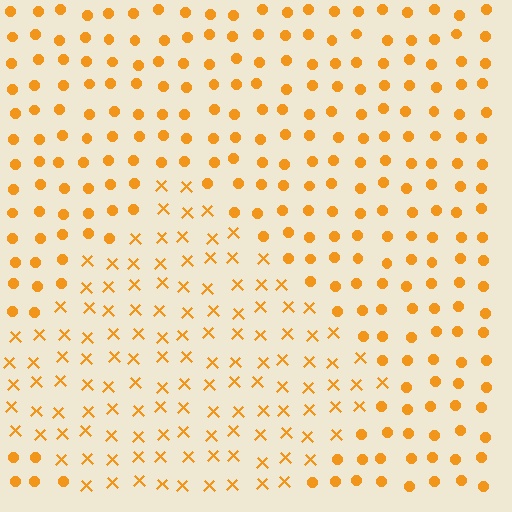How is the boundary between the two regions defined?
The boundary is defined by a change in element shape: X marks inside vs. circles outside. All elements share the same color and spacing.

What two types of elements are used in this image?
The image uses X marks inside the diamond region and circles outside it.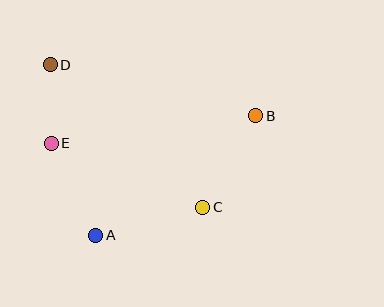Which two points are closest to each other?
Points D and E are closest to each other.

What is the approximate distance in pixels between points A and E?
The distance between A and E is approximately 102 pixels.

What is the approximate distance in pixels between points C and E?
The distance between C and E is approximately 164 pixels.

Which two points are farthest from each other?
Points B and D are farthest from each other.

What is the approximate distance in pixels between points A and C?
The distance between A and C is approximately 111 pixels.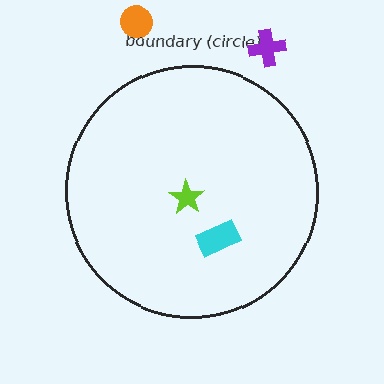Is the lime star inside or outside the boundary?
Inside.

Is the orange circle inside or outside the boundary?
Outside.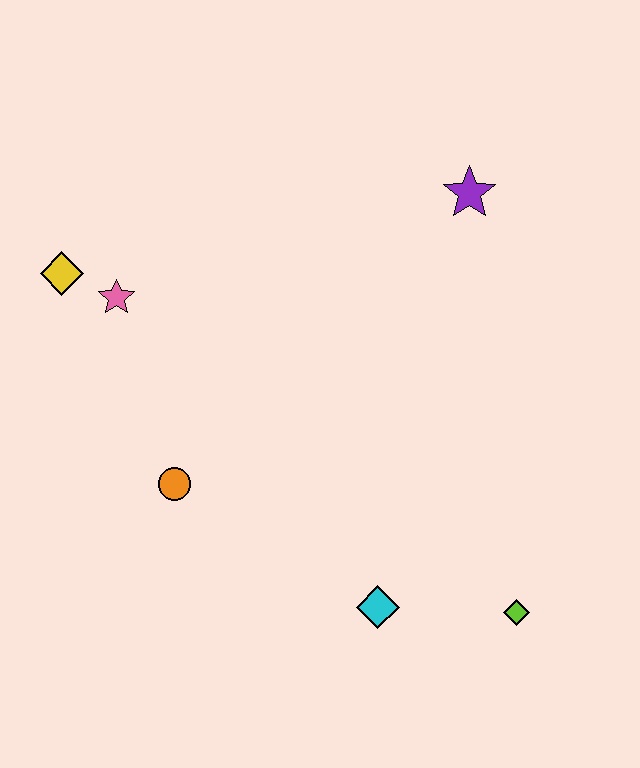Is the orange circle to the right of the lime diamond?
No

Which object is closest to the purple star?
The pink star is closest to the purple star.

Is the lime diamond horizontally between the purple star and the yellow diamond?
No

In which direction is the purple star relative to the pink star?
The purple star is to the right of the pink star.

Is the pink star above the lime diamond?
Yes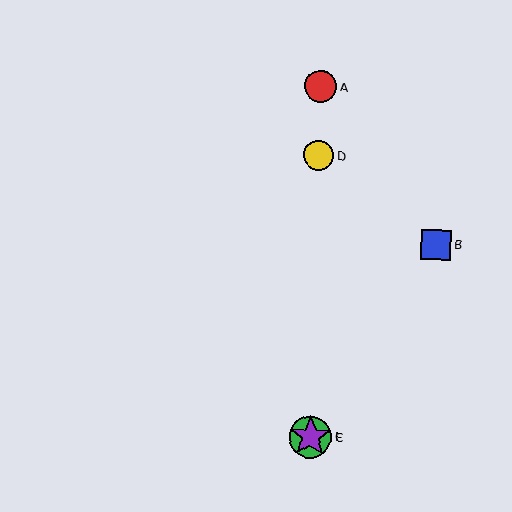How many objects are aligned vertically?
4 objects (A, C, D, E) are aligned vertically.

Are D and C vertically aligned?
Yes, both are at x≈319.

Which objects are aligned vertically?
Objects A, C, D, E are aligned vertically.